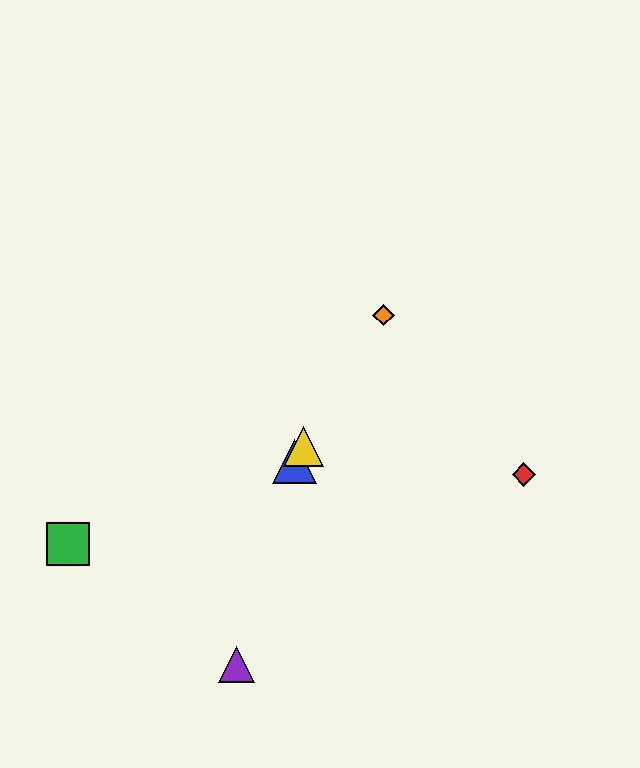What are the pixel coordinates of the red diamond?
The red diamond is at (524, 474).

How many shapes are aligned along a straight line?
3 shapes (the blue triangle, the yellow triangle, the orange diamond) are aligned along a straight line.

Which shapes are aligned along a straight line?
The blue triangle, the yellow triangle, the orange diamond are aligned along a straight line.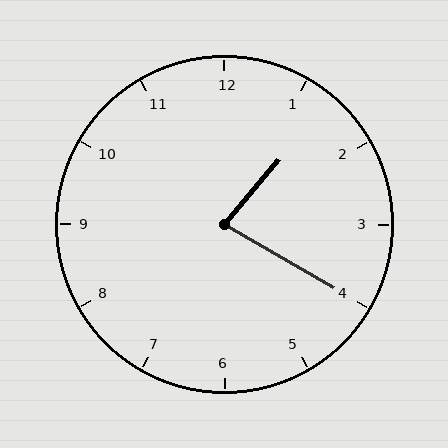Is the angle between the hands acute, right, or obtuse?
It is acute.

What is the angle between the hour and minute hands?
Approximately 80 degrees.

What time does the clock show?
1:20.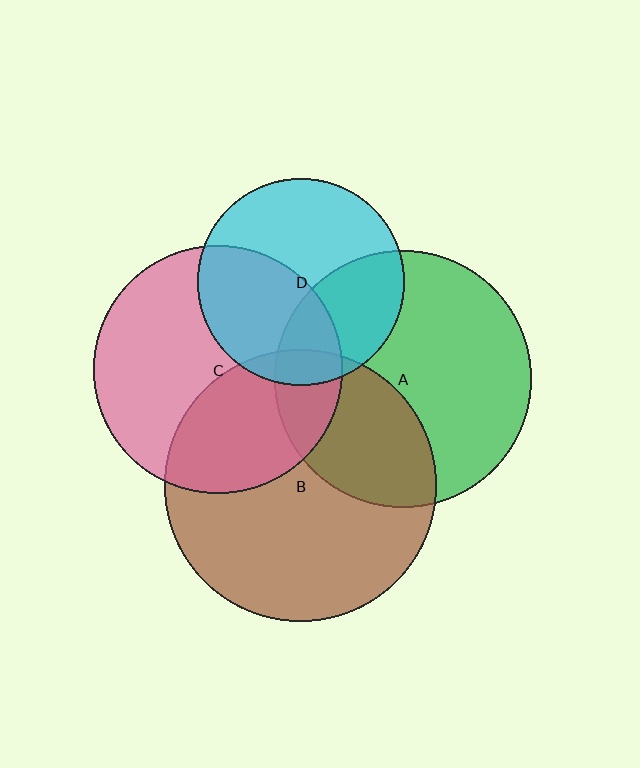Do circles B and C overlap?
Yes.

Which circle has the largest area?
Circle B (brown).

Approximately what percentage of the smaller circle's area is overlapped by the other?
Approximately 35%.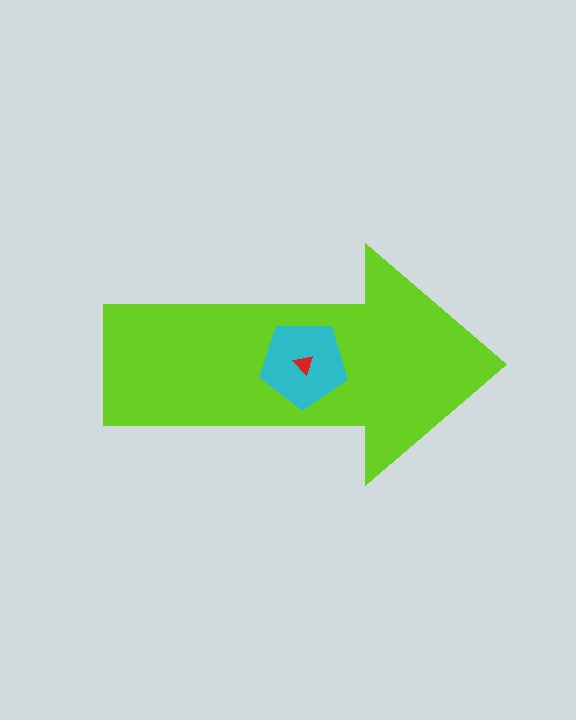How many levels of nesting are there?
3.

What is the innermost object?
The red triangle.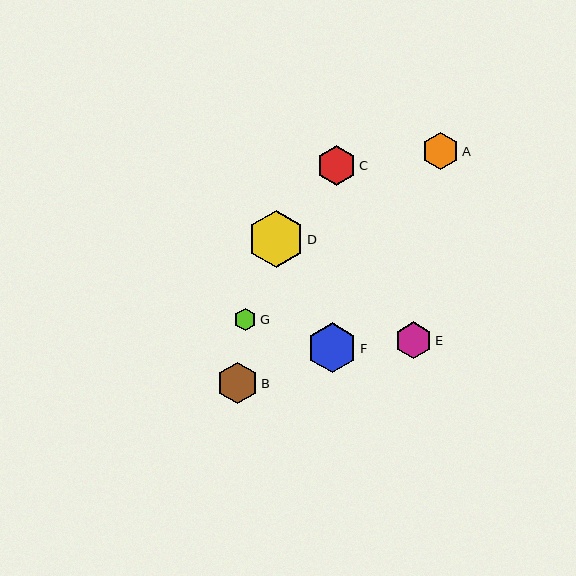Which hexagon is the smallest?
Hexagon G is the smallest with a size of approximately 23 pixels.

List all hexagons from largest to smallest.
From largest to smallest: D, F, B, C, A, E, G.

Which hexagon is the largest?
Hexagon D is the largest with a size of approximately 57 pixels.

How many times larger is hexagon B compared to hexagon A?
Hexagon B is approximately 1.1 times the size of hexagon A.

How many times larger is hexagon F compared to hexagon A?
Hexagon F is approximately 1.3 times the size of hexagon A.